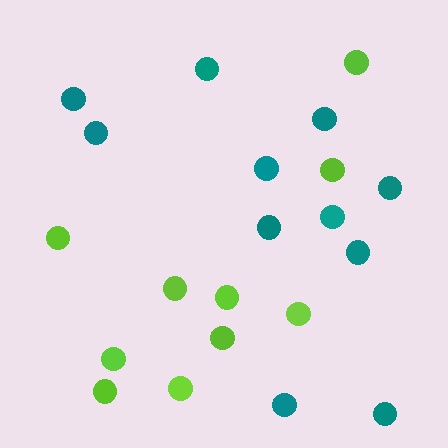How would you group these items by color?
There are 2 groups: one group of teal circles (11) and one group of lime circles (10).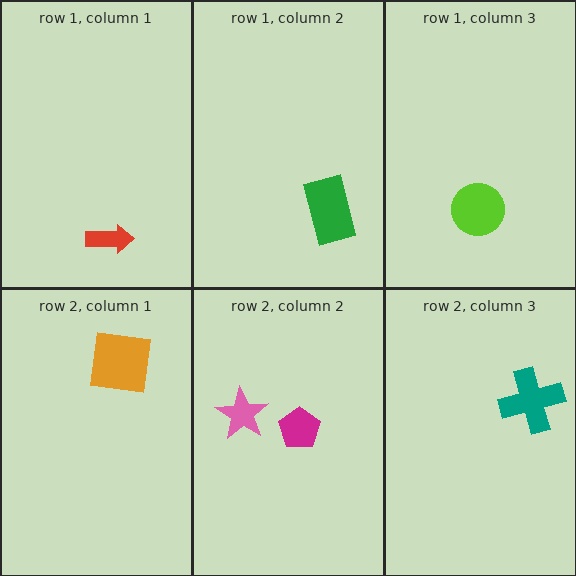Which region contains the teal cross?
The row 2, column 3 region.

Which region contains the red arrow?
The row 1, column 1 region.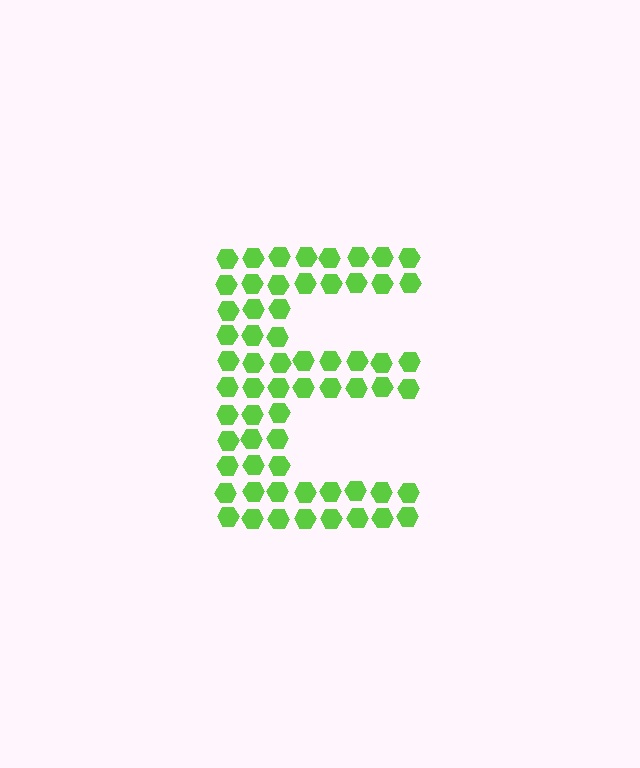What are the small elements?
The small elements are hexagons.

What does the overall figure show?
The overall figure shows the letter E.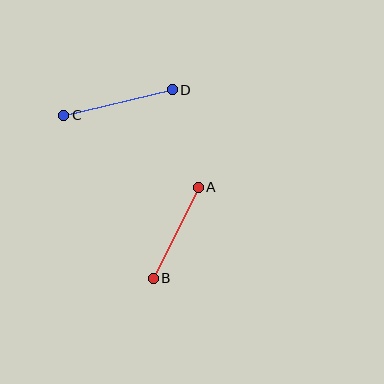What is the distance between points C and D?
The distance is approximately 112 pixels.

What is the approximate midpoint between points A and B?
The midpoint is at approximately (176, 233) pixels.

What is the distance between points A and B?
The distance is approximately 101 pixels.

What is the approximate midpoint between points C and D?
The midpoint is at approximately (118, 102) pixels.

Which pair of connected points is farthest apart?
Points C and D are farthest apart.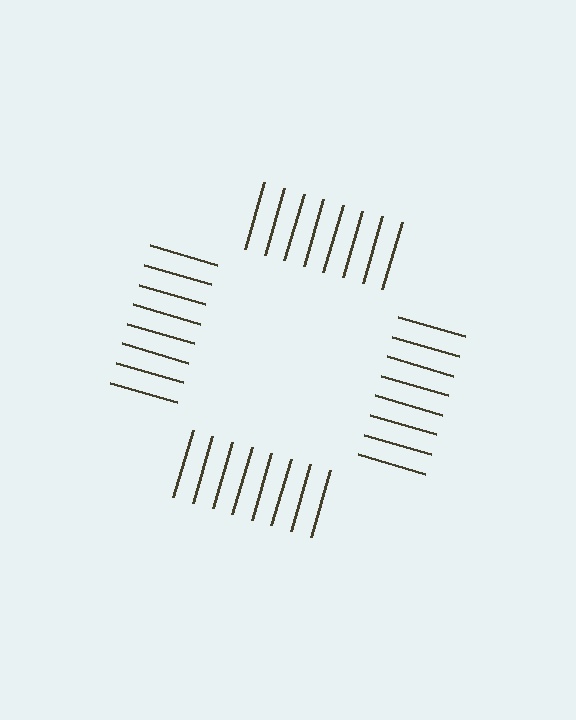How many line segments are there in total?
32 — 8 along each of the 4 edges.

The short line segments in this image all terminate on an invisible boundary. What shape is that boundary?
An illusory square — the line segments terminate on its edges but no continuous stroke is drawn.